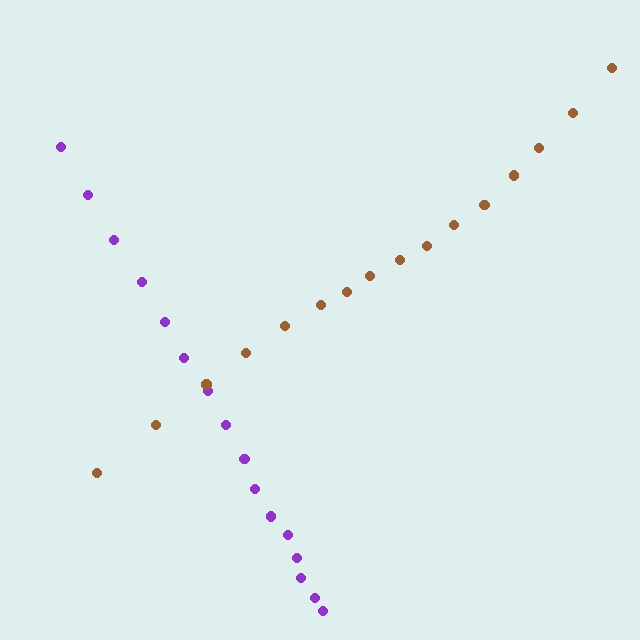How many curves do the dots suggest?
There are 2 distinct paths.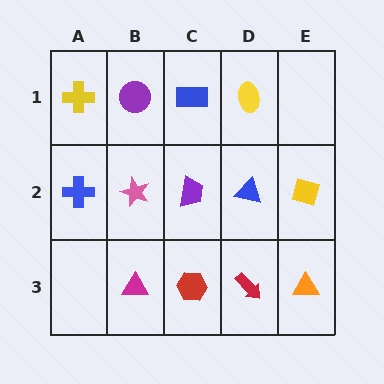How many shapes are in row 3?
4 shapes.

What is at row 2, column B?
A pink star.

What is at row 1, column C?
A blue rectangle.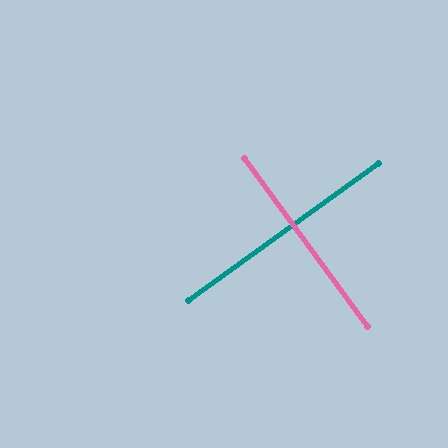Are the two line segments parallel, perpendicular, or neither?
Perpendicular — they meet at approximately 89°.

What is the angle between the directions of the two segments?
Approximately 89 degrees.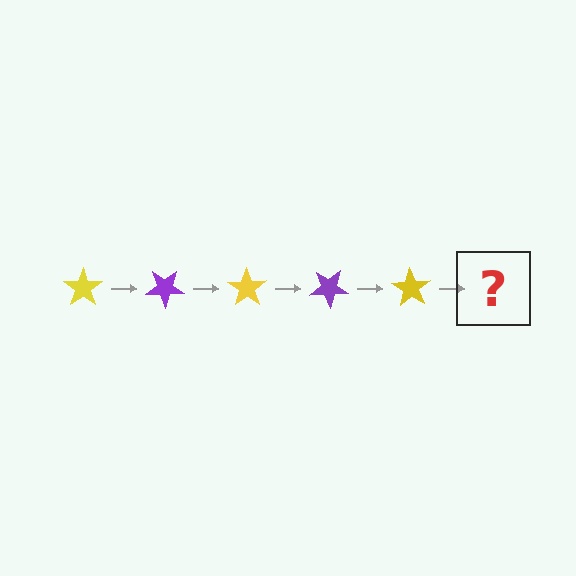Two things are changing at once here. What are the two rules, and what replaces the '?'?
The two rules are that it rotates 35 degrees each step and the color cycles through yellow and purple. The '?' should be a purple star, rotated 175 degrees from the start.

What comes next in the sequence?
The next element should be a purple star, rotated 175 degrees from the start.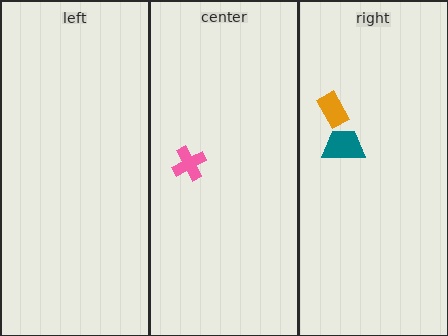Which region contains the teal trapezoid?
The right region.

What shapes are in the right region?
The orange rectangle, the teal trapezoid.